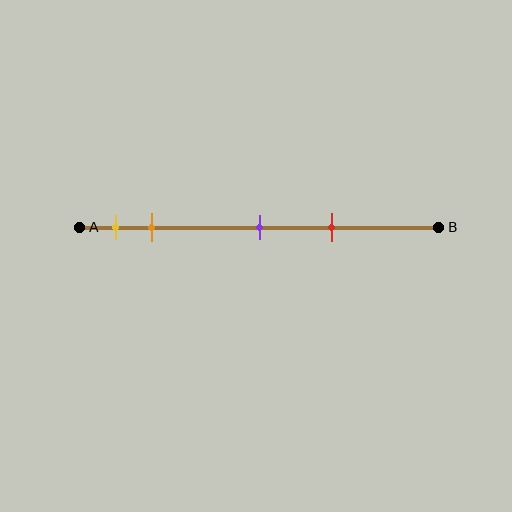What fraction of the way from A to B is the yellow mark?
The yellow mark is approximately 10% (0.1) of the way from A to B.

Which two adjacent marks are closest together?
The yellow and orange marks are the closest adjacent pair.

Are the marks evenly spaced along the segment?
No, the marks are not evenly spaced.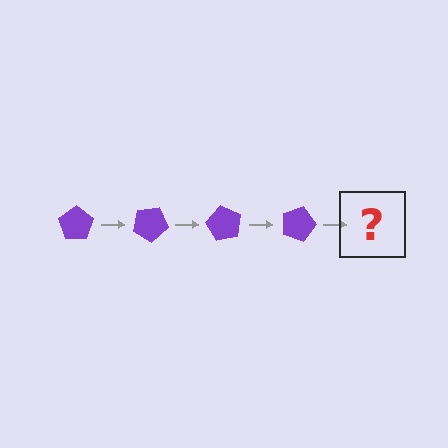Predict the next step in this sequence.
The next step is a purple pentagon rotated 120 degrees.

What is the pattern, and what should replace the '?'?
The pattern is that the pentagon rotates 30 degrees each step. The '?' should be a purple pentagon rotated 120 degrees.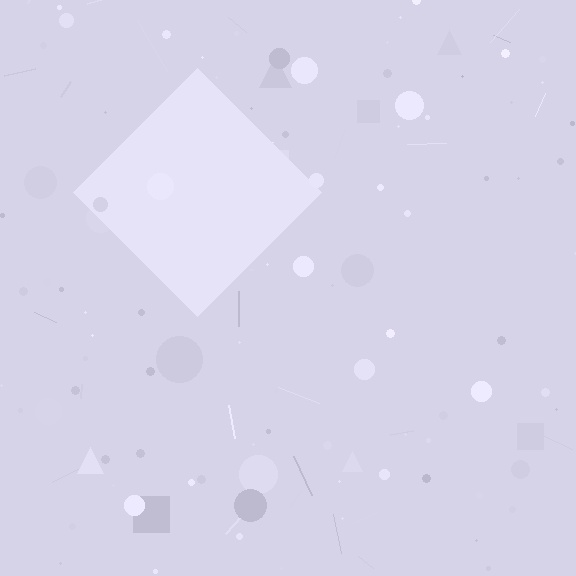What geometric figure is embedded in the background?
A diamond is embedded in the background.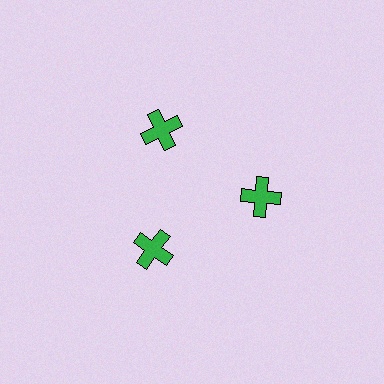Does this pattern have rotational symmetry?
Yes, this pattern has 3-fold rotational symmetry. It looks the same after rotating 120 degrees around the center.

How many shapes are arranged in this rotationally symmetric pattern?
There are 3 shapes, arranged in 3 groups of 1.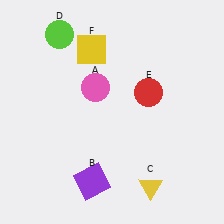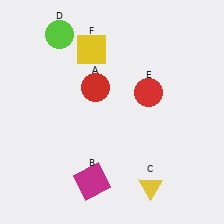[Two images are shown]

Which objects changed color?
A changed from pink to red. B changed from purple to magenta.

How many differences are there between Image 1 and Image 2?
There are 2 differences between the two images.